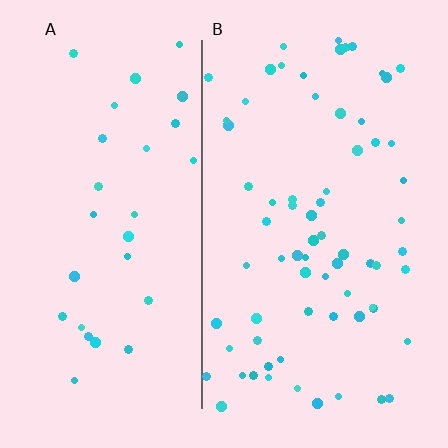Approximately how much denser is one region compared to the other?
Approximately 2.4× — region B over region A.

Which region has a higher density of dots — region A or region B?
B (the right).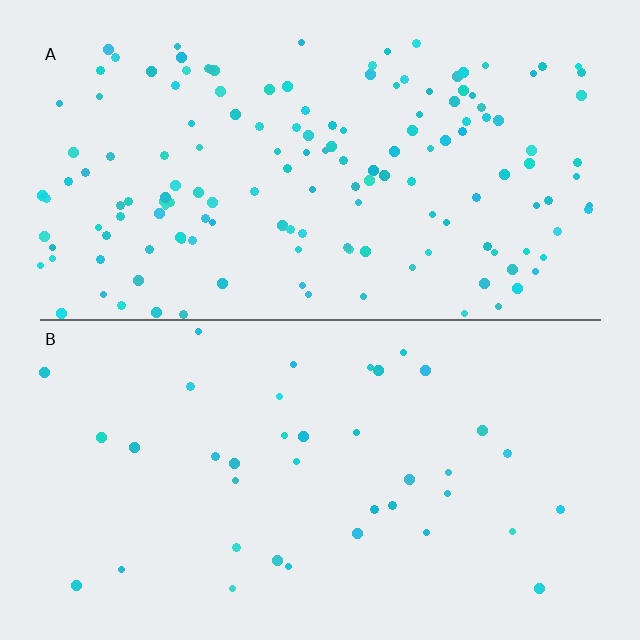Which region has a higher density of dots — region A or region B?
A (the top).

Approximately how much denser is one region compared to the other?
Approximately 3.9× — region A over region B.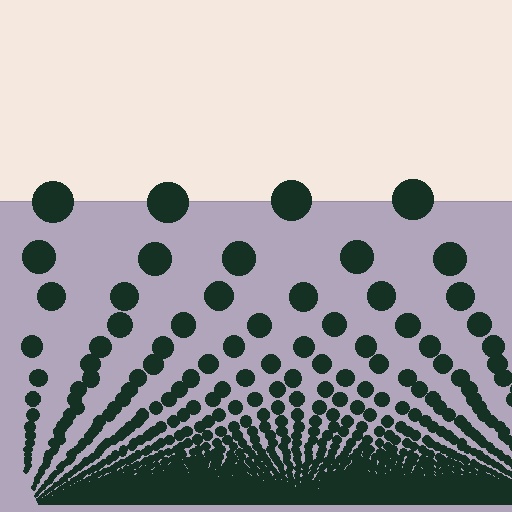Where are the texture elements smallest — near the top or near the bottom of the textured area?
Near the bottom.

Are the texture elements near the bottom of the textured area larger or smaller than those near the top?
Smaller. The gradient is inverted — elements near the bottom are smaller and denser.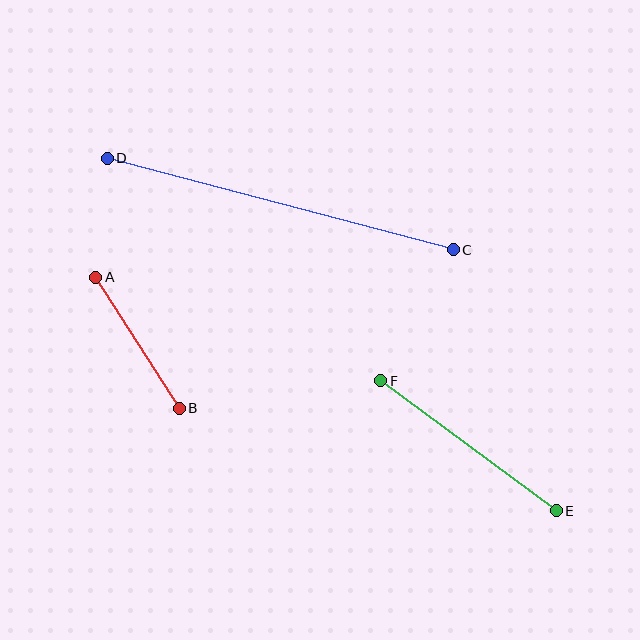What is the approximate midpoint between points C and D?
The midpoint is at approximately (280, 204) pixels.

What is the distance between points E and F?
The distance is approximately 218 pixels.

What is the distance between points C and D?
The distance is approximately 358 pixels.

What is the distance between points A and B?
The distance is approximately 156 pixels.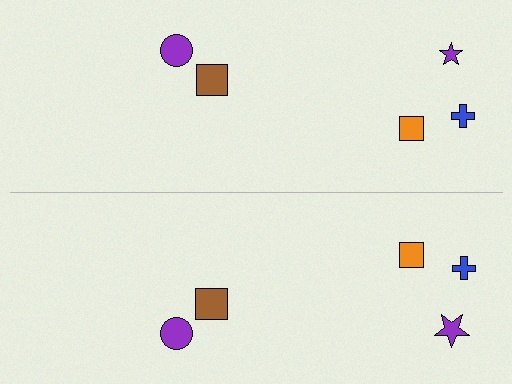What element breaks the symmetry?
The purple star on the bottom side has a different size than its mirror counterpart.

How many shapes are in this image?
There are 10 shapes in this image.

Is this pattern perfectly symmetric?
No, the pattern is not perfectly symmetric. The purple star on the bottom side has a different size than its mirror counterpart.